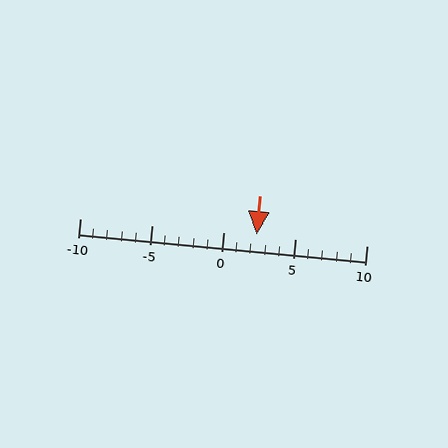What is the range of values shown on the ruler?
The ruler shows values from -10 to 10.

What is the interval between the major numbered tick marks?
The major tick marks are spaced 5 units apart.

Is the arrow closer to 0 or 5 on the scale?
The arrow is closer to 0.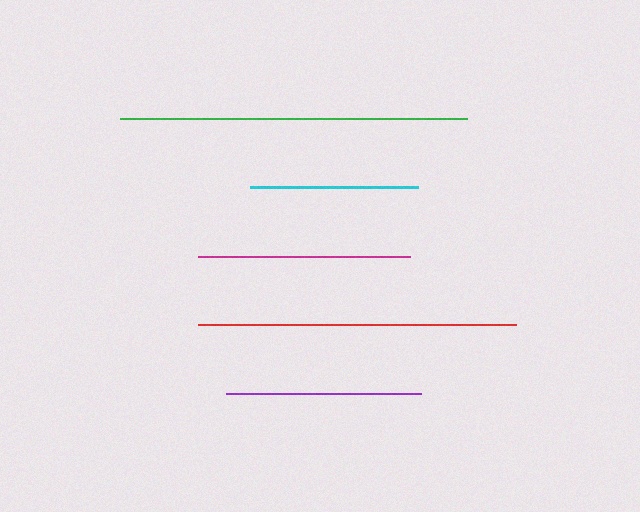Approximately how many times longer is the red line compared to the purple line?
The red line is approximately 1.6 times the length of the purple line.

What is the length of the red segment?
The red segment is approximately 318 pixels long.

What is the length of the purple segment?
The purple segment is approximately 194 pixels long.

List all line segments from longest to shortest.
From longest to shortest: green, red, magenta, purple, cyan.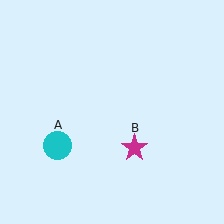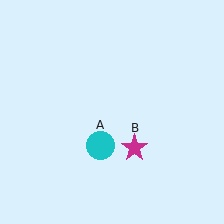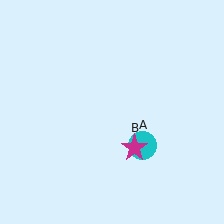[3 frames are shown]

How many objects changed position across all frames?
1 object changed position: cyan circle (object A).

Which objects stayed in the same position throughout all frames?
Magenta star (object B) remained stationary.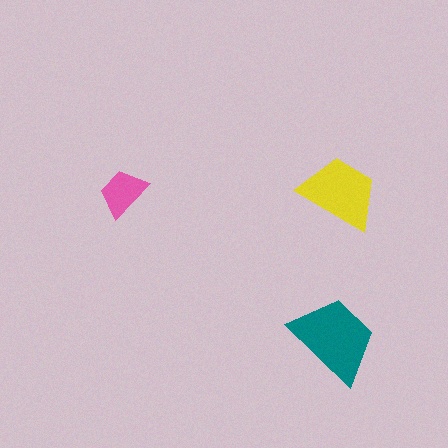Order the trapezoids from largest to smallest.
the teal one, the yellow one, the pink one.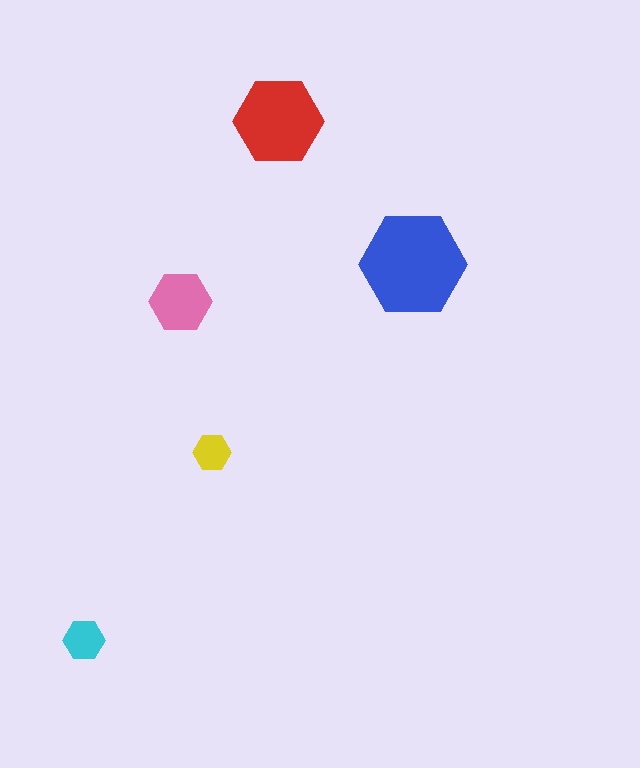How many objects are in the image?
There are 5 objects in the image.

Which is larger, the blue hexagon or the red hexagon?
The blue one.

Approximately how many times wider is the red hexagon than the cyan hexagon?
About 2 times wider.